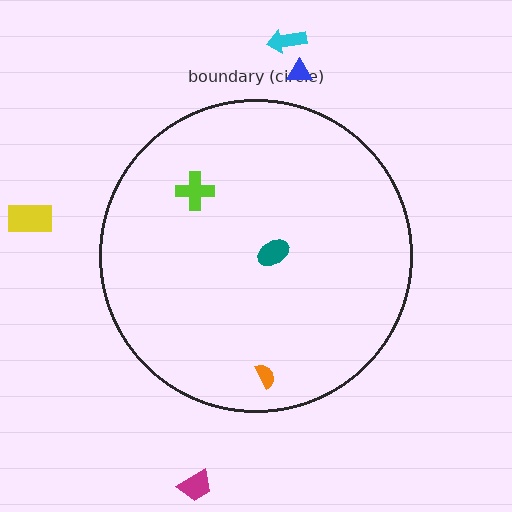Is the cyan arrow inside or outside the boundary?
Outside.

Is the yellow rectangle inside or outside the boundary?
Outside.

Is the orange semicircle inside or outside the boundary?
Inside.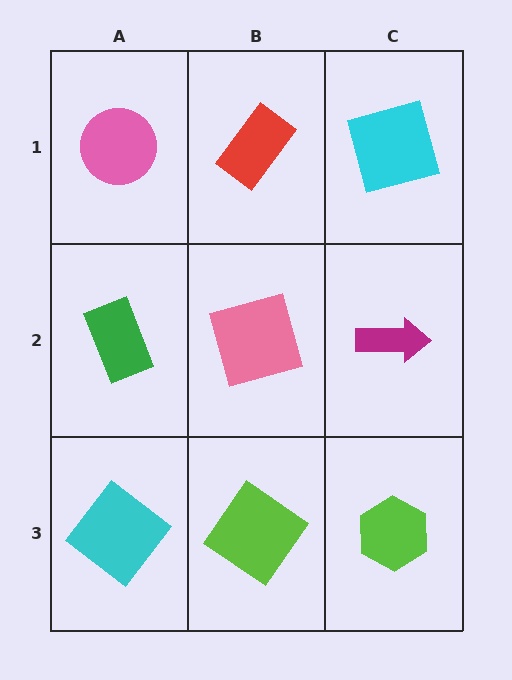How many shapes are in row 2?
3 shapes.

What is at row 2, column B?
A pink square.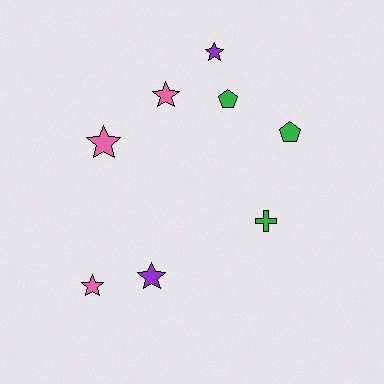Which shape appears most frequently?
Star, with 5 objects.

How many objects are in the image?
There are 8 objects.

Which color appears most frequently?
Pink, with 3 objects.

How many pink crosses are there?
There are no pink crosses.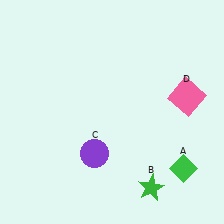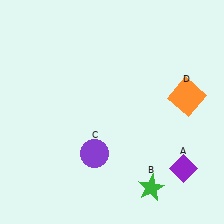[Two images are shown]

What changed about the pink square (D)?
In Image 1, D is pink. In Image 2, it changed to orange.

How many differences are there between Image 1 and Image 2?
There are 2 differences between the two images.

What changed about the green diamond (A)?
In Image 1, A is green. In Image 2, it changed to purple.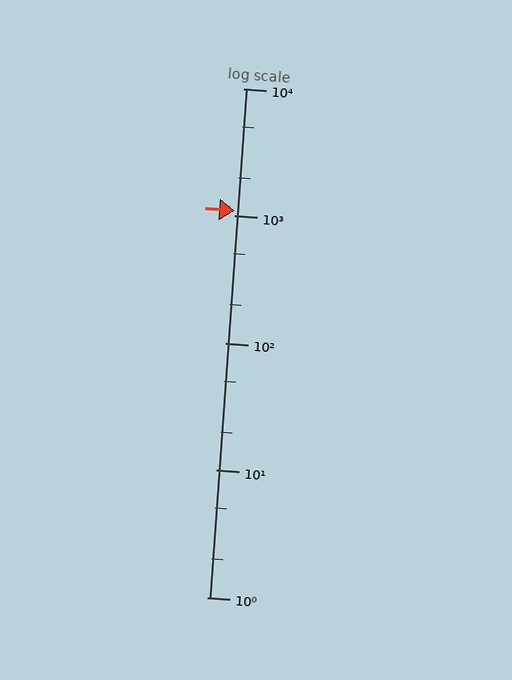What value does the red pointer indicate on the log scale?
The pointer indicates approximately 1100.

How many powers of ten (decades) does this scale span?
The scale spans 4 decades, from 1 to 10000.